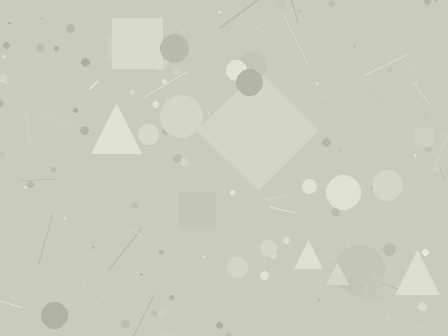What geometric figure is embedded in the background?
A diamond is embedded in the background.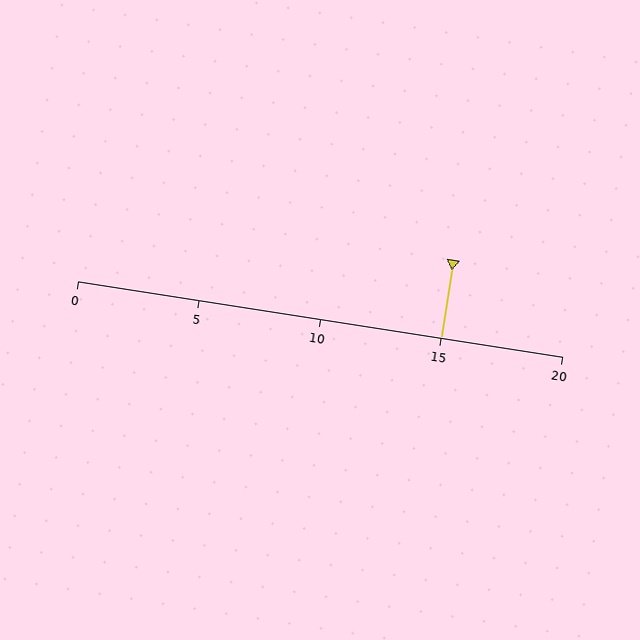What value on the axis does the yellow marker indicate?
The marker indicates approximately 15.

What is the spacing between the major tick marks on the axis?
The major ticks are spaced 5 apart.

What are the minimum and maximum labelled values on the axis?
The axis runs from 0 to 20.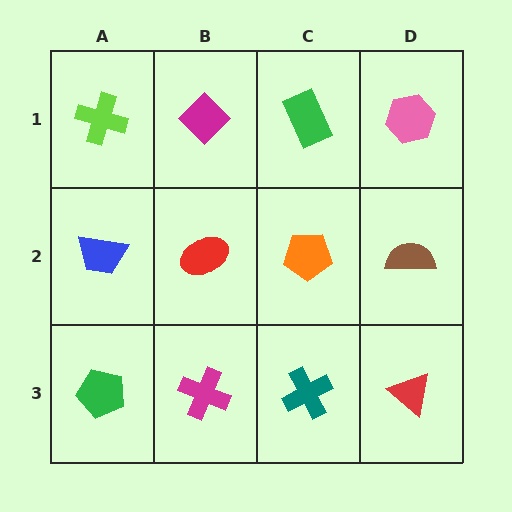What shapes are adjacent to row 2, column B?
A magenta diamond (row 1, column B), a magenta cross (row 3, column B), a blue trapezoid (row 2, column A), an orange pentagon (row 2, column C).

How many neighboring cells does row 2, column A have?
3.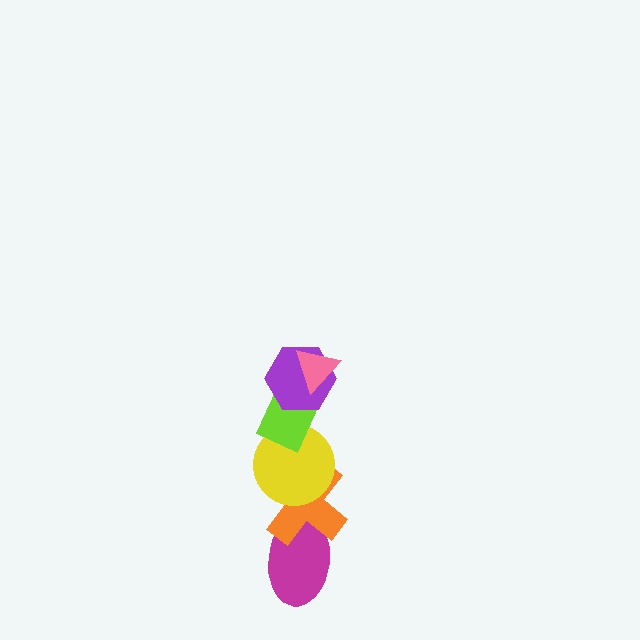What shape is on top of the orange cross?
The yellow circle is on top of the orange cross.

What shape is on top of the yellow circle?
The lime rectangle is on top of the yellow circle.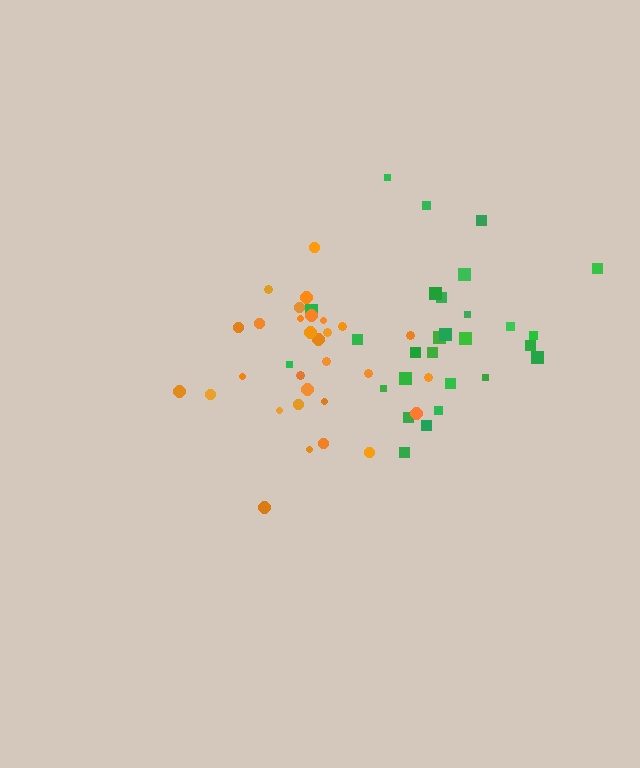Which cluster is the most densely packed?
Orange.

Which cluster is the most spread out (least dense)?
Green.